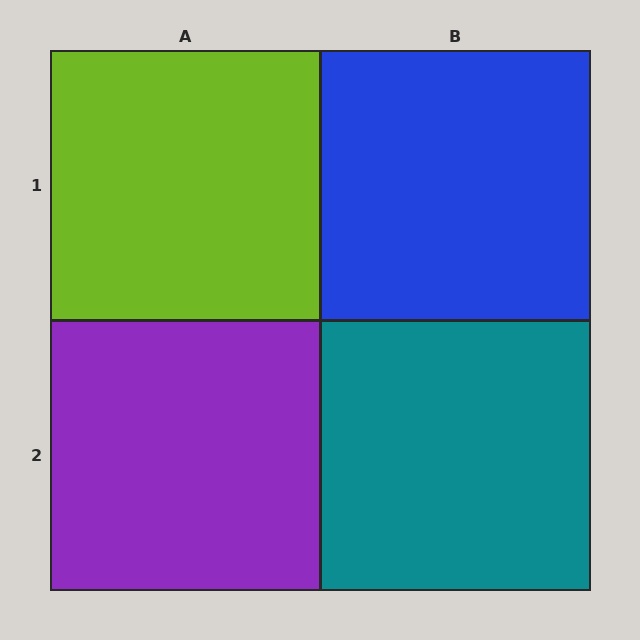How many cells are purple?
1 cell is purple.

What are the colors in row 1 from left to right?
Lime, blue.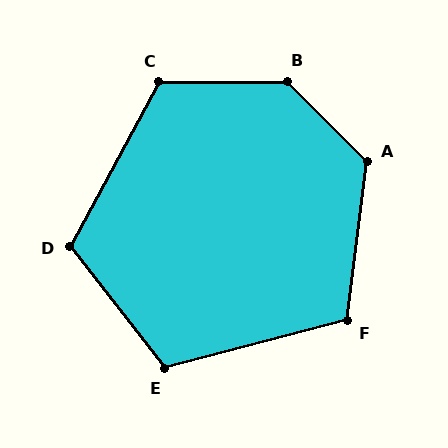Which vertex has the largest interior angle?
B, at approximately 135 degrees.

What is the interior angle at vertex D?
Approximately 114 degrees (obtuse).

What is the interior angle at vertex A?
Approximately 128 degrees (obtuse).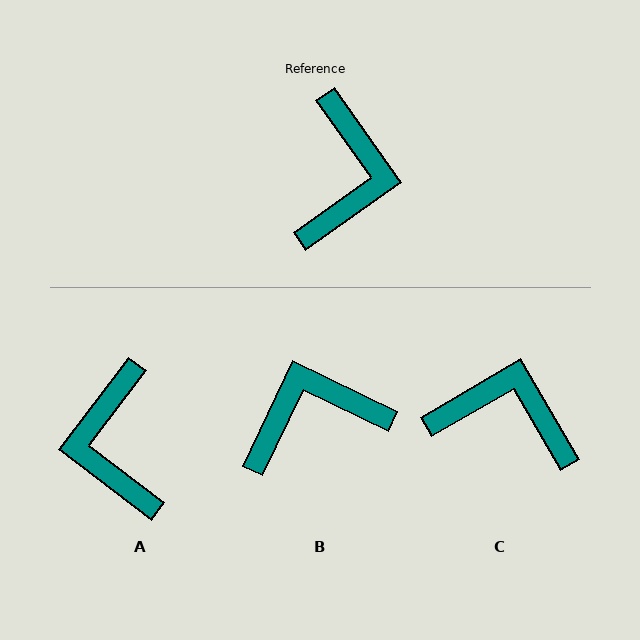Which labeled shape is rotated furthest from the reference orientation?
A, about 163 degrees away.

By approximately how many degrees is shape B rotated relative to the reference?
Approximately 119 degrees counter-clockwise.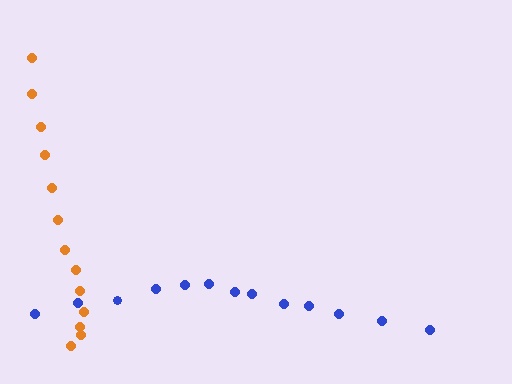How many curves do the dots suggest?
There are 2 distinct paths.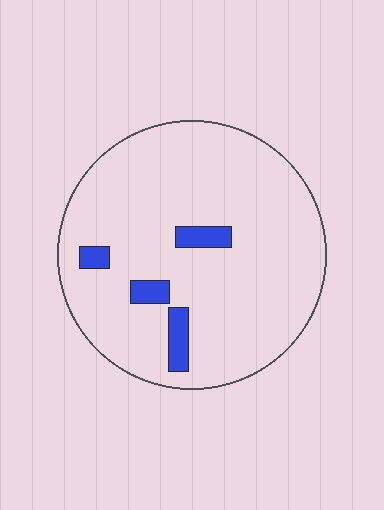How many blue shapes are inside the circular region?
4.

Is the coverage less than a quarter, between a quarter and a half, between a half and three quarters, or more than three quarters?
Less than a quarter.